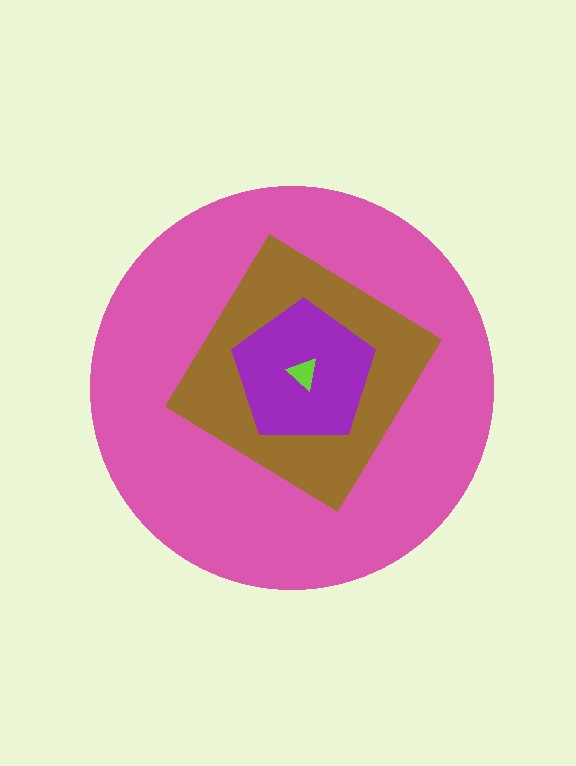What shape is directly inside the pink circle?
The brown diamond.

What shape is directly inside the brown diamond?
The purple pentagon.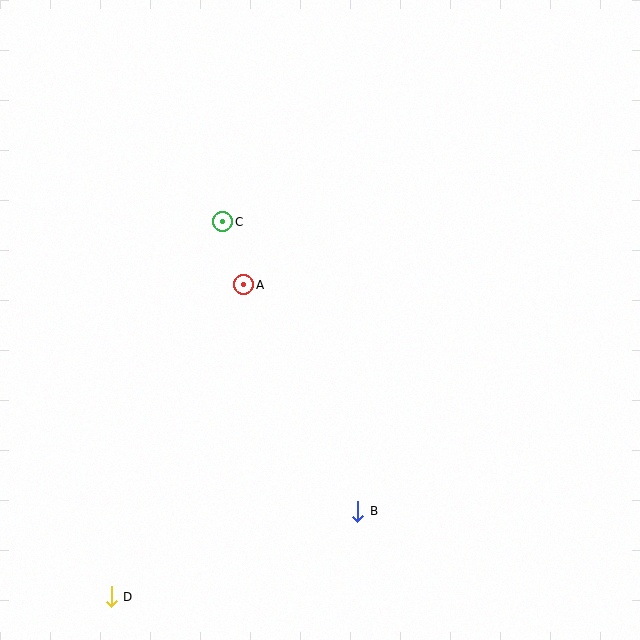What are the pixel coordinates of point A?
Point A is at (244, 285).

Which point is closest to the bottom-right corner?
Point B is closest to the bottom-right corner.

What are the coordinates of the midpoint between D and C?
The midpoint between D and C is at (167, 409).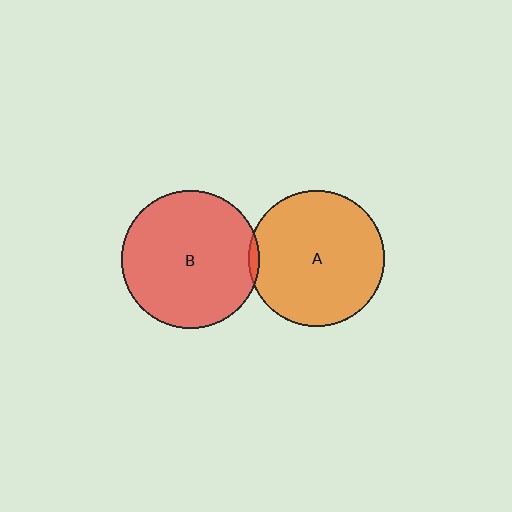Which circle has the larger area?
Circle B (red).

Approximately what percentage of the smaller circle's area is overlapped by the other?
Approximately 5%.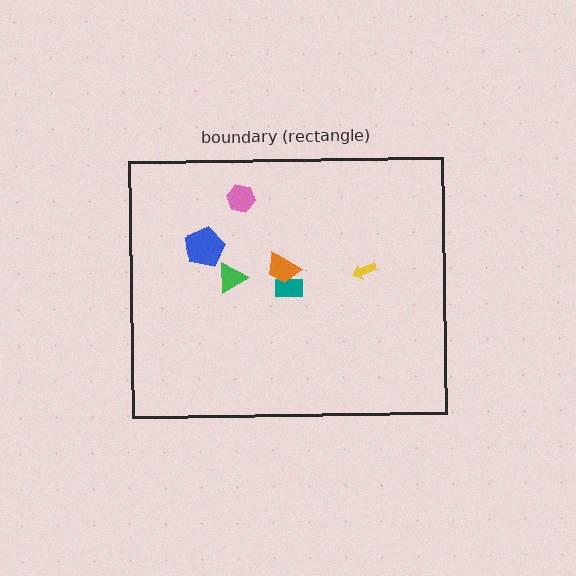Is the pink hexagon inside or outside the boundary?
Inside.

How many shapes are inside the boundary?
6 inside, 0 outside.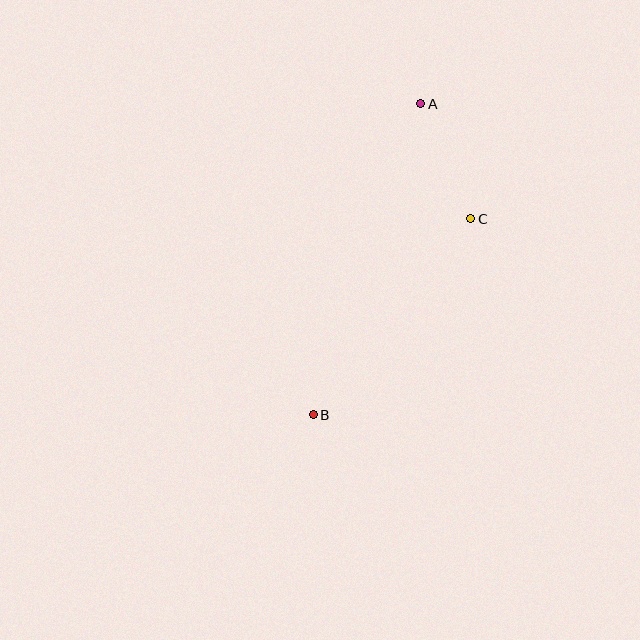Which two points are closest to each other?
Points A and C are closest to each other.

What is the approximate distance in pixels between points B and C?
The distance between B and C is approximately 251 pixels.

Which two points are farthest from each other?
Points A and B are farthest from each other.